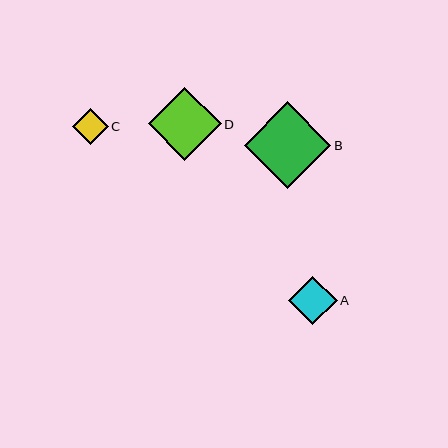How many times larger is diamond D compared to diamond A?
Diamond D is approximately 1.5 times the size of diamond A.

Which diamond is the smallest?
Diamond C is the smallest with a size of approximately 36 pixels.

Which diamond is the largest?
Diamond B is the largest with a size of approximately 86 pixels.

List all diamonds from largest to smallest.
From largest to smallest: B, D, A, C.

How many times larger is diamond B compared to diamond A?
Diamond B is approximately 1.8 times the size of diamond A.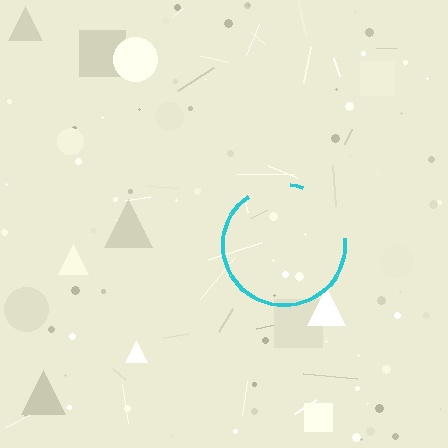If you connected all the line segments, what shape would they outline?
They would outline a circle.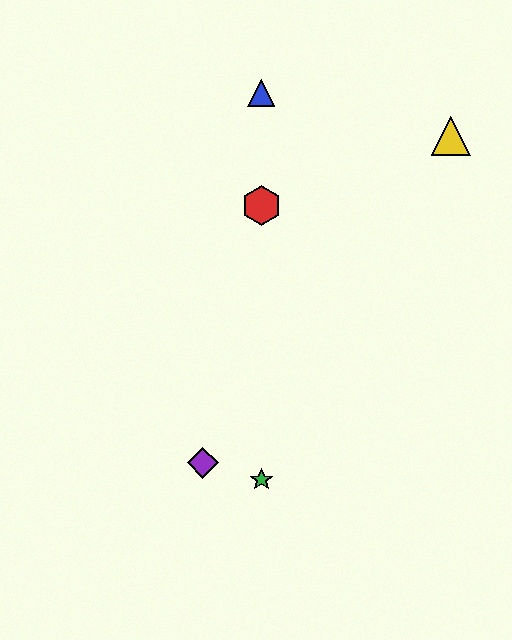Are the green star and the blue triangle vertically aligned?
Yes, both are at x≈261.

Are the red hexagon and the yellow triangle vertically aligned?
No, the red hexagon is at x≈261 and the yellow triangle is at x≈451.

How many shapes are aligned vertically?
3 shapes (the red hexagon, the blue triangle, the green star) are aligned vertically.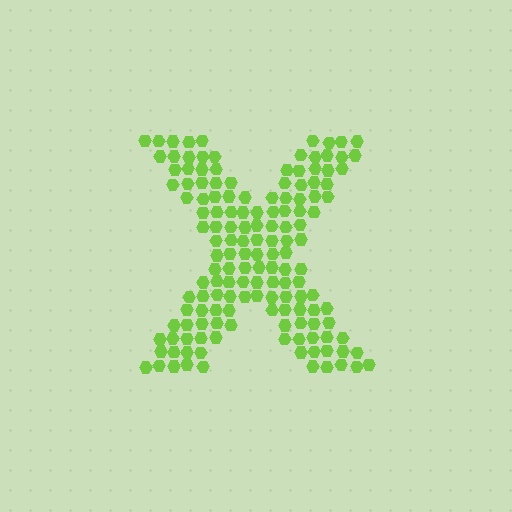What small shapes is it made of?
It is made of small hexagons.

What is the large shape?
The large shape is the letter X.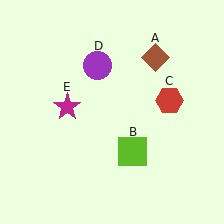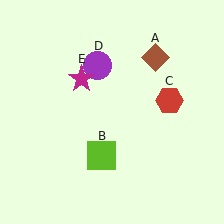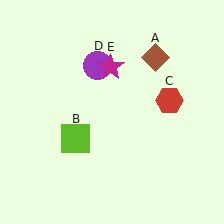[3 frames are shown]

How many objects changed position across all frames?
2 objects changed position: lime square (object B), magenta star (object E).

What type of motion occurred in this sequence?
The lime square (object B), magenta star (object E) rotated clockwise around the center of the scene.